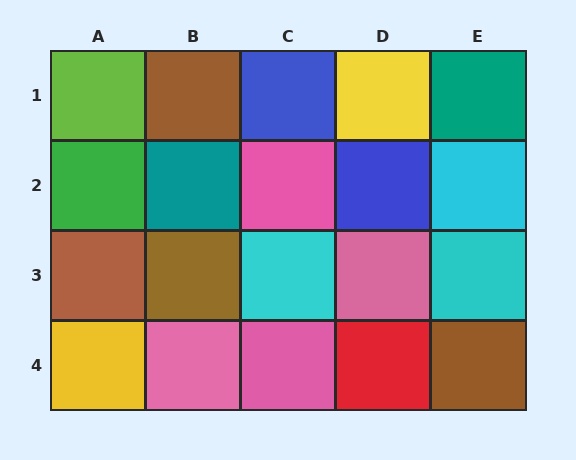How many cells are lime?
1 cell is lime.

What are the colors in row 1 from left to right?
Lime, brown, blue, yellow, teal.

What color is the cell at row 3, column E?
Cyan.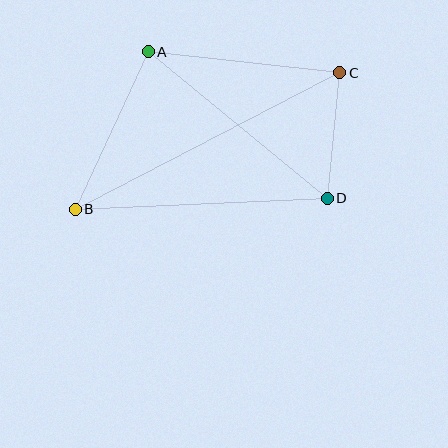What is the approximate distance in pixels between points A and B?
The distance between A and B is approximately 174 pixels.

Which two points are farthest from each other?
Points B and C are farthest from each other.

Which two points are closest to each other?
Points C and D are closest to each other.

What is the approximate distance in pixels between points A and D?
The distance between A and D is approximately 232 pixels.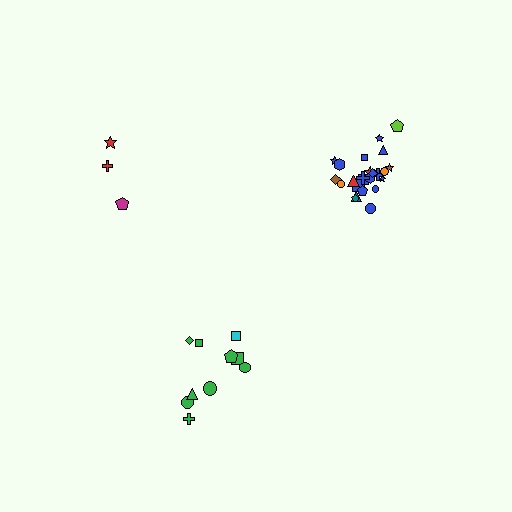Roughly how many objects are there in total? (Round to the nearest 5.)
Roughly 40 objects in total.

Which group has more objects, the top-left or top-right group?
The top-right group.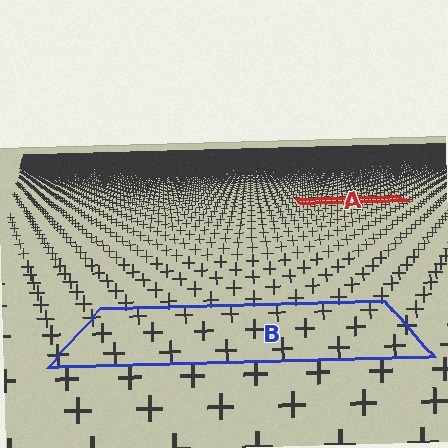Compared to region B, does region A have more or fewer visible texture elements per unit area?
Region A has more texture elements per unit area — they are packed more densely because it is farther away.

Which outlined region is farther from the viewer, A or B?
Region A is farther from the viewer — the texture elements inside it appear smaller and more densely packed.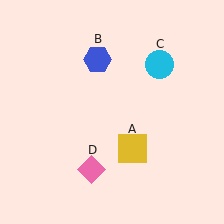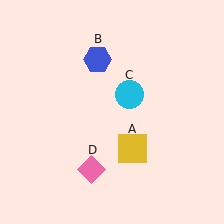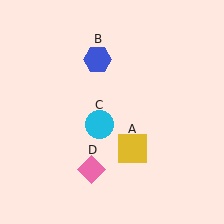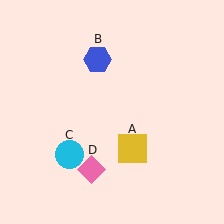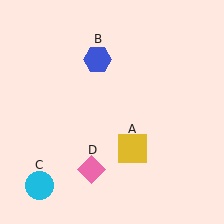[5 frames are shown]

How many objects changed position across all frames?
1 object changed position: cyan circle (object C).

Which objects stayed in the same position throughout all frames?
Yellow square (object A) and blue hexagon (object B) and pink diamond (object D) remained stationary.